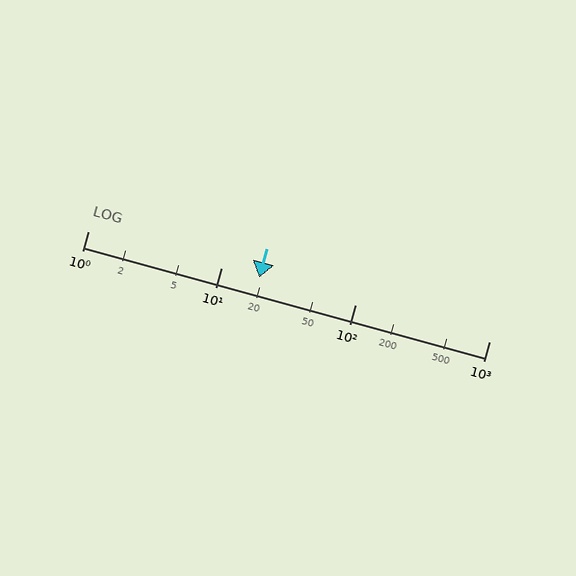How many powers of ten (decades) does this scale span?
The scale spans 3 decades, from 1 to 1000.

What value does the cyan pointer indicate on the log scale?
The pointer indicates approximately 19.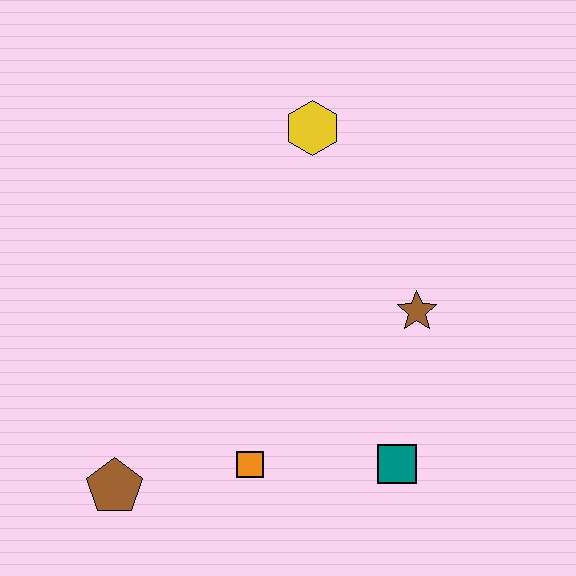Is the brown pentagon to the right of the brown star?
No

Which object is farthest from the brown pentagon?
The yellow hexagon is farthest from the brown pentagon.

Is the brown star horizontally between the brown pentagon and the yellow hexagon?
No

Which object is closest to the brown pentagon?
The orange square is closest to the brown pentagon.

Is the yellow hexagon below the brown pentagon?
No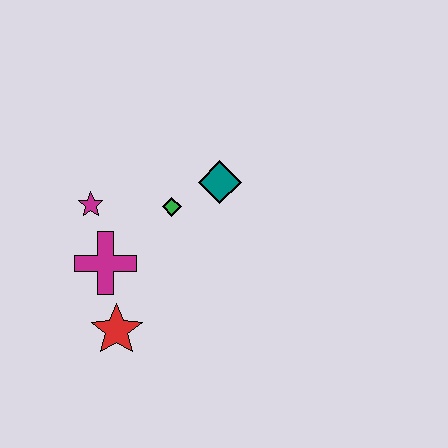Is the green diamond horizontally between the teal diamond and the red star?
Yes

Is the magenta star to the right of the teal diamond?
No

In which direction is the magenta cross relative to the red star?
The magenta cross is above the red star.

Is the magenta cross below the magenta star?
Yes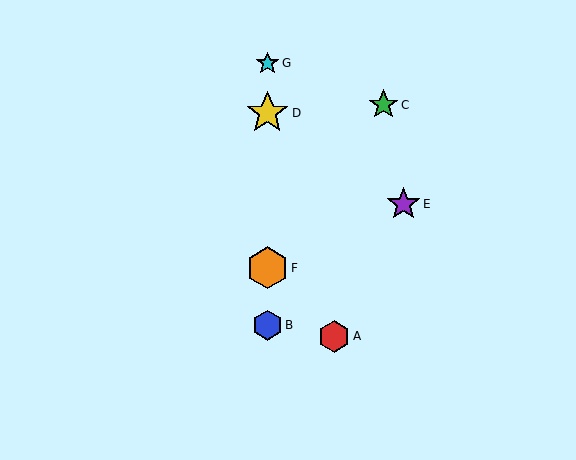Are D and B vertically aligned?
Yes, both are at x≈267.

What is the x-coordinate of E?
Object E is at x≈404.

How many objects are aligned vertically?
4 objects (B, D, F, G) are aligned vertically.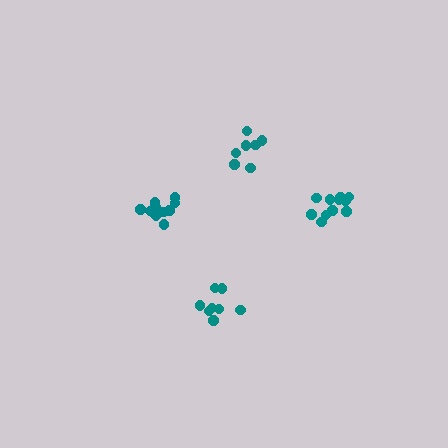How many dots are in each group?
Group 1: 7 dots, Group 2: 13 dots, Group 3: 11 dots, Group 4: 8 dots (39 total).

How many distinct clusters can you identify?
There are 4 distinct clusters.